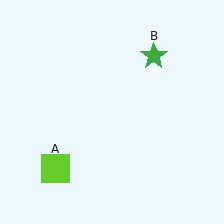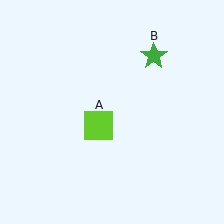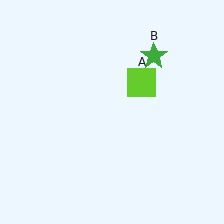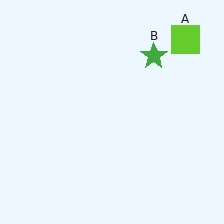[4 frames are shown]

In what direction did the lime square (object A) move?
The lime square (object A) moved up and to the right.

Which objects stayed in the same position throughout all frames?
Green star (object B) remained stationary.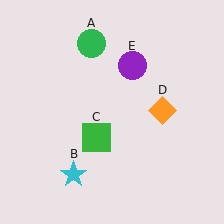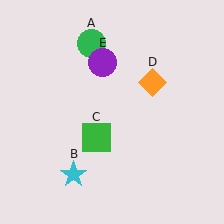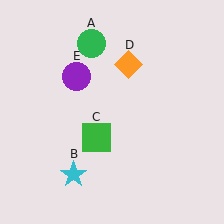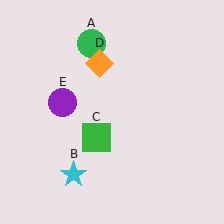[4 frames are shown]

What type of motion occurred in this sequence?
The orange diamond (object D), purple circle (object E) rotated counterclockwise around the center of the scene.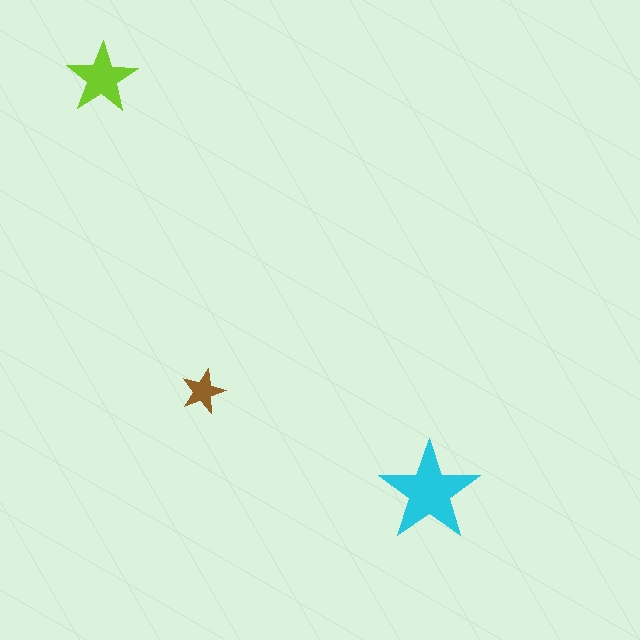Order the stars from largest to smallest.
the cyan one, the lime one, the brown one.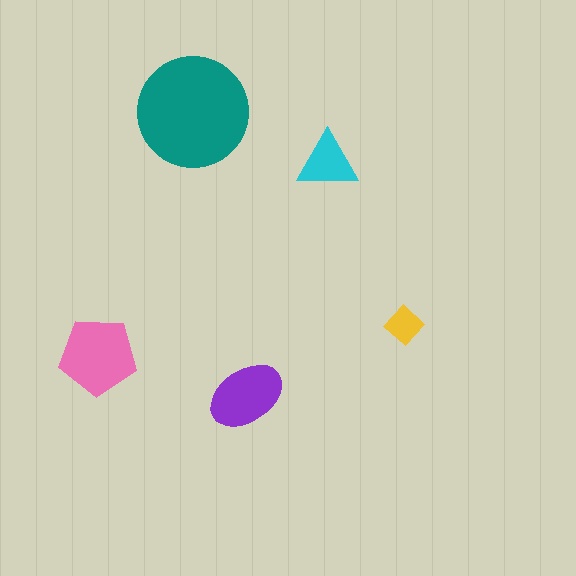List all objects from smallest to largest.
The yellow diamond, the cyan triangle, the purple ellipse, the pink pentagon, the teal circle.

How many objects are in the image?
There are 5 objects in the image.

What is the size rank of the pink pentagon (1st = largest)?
2nd.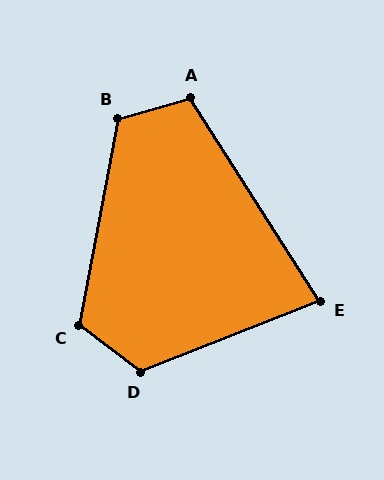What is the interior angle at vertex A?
Approximately 106 degrees (obtuse).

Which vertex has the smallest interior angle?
E, at approximately 79 degrees.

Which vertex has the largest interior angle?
D, at approximately 121 degrees.